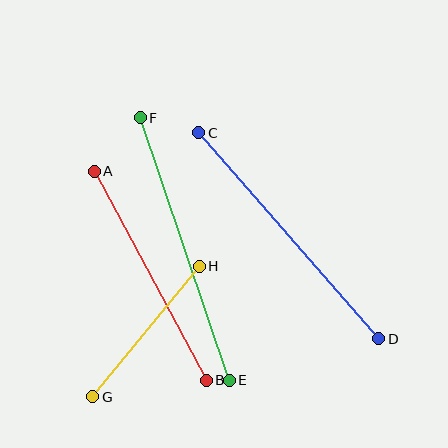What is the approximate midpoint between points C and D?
The midpoint is at approximately (289, 236) pixels.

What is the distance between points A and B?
The distance is approximately 237 pixels.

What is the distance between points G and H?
The distance is approximately 169 pixels.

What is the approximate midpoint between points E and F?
The midpoint is at approximately (185, 249) pixels.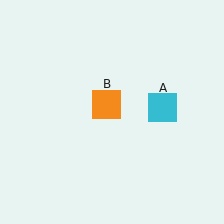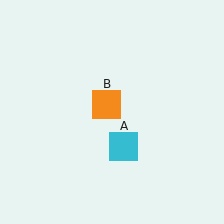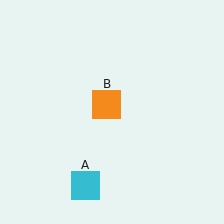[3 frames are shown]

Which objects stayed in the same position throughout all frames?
Orange square (object B) remained stationary.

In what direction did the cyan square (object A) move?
The cyan square (object A) moved down and to the left.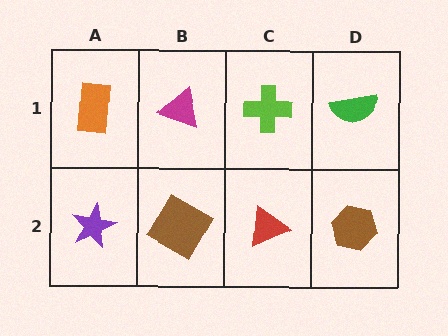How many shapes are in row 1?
4 shapes.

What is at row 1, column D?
A green semicircle.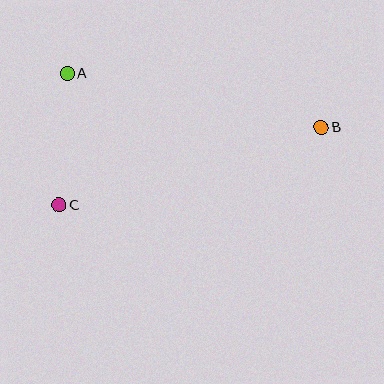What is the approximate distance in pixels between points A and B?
The distance between A and B is approximately 259 pixels.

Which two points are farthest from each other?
Points B and C are farthest from each other.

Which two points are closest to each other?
Points A and C are closest to each other.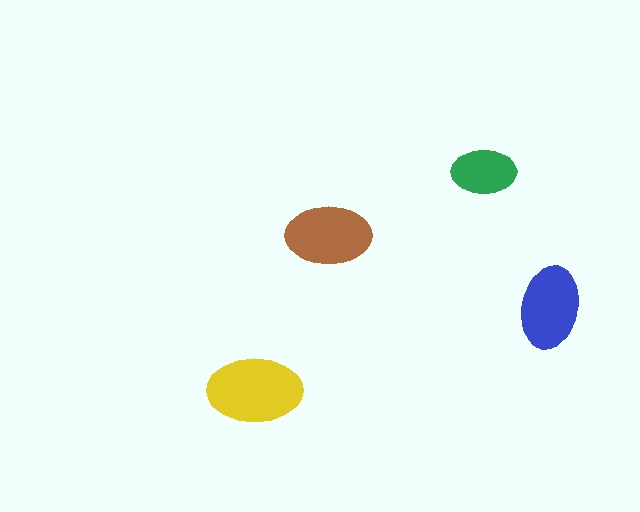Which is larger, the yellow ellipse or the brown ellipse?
The yellow one.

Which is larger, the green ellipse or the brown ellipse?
The brown one.